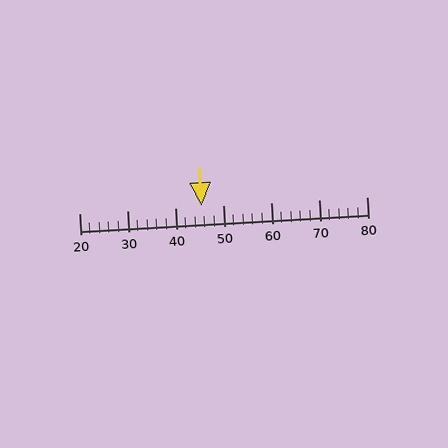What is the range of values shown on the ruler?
The ruler shows values from 20 to 80.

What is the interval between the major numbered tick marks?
The major tick marks are spaced 10 units apart.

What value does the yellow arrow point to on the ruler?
The yellow arrow points to approximately 46.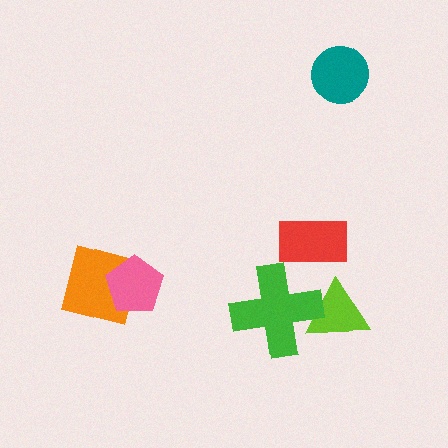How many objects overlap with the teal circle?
0 objects overlap with the teal circle.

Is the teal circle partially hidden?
No, no other shape covers it.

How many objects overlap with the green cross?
1 object overlaps with the green cross.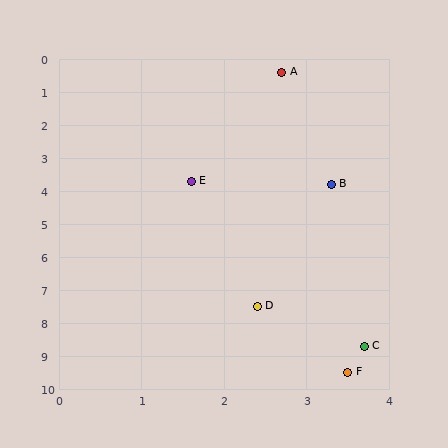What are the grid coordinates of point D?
Point D is at approximately (2.4, 7.5).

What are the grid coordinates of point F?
Point F is at approximately (3.5, 9.5).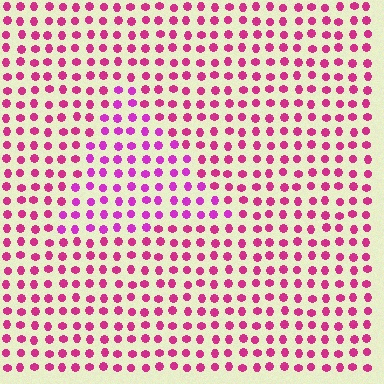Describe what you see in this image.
The image is filled with small magenta elements in a uniform arrangement. A triangle-shaped region is visible where the elements are tinted to a slightly different hue, forming a subtle color boundary.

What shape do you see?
I see a triangle.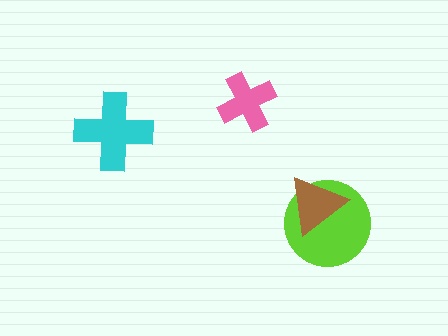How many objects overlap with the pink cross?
0 objects overlap with the pink cross.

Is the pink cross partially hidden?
No, no other shape covers it.